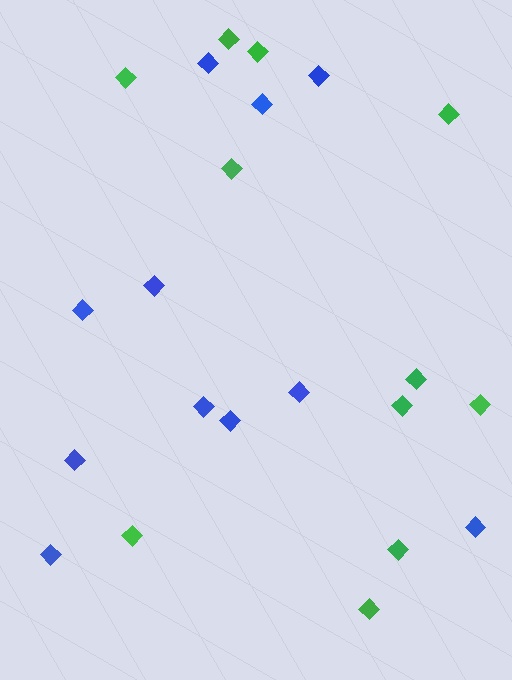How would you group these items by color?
There are 2 groups: one group of blue diamonds (11) and one group of green diamonds (11).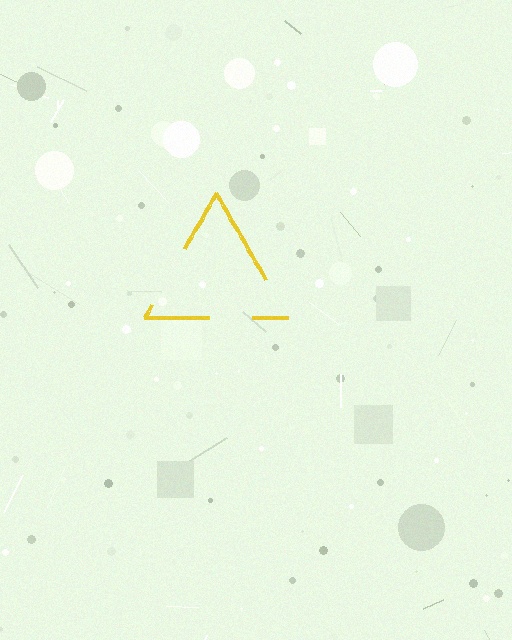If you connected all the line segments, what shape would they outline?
They would outline a triangle.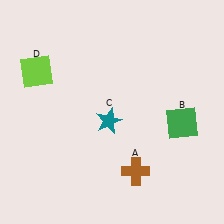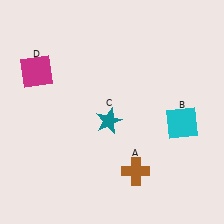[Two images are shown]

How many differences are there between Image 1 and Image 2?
There are 2 differences between the two images.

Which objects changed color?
B changed from green to cyan. D changed from lime to magenta.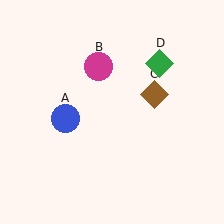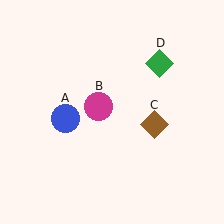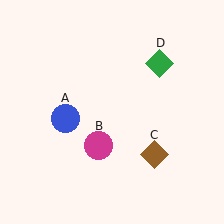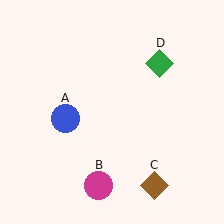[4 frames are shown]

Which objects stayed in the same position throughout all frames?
Blue circle (object A) and green diamond (object D) remained stationary.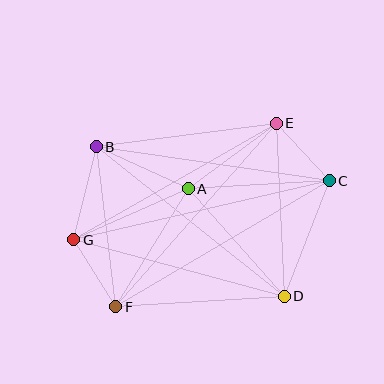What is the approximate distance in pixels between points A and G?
The distance between A and G is approximately 125 pixels.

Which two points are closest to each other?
Points C and E are closest to each other.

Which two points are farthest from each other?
Points C and G are farthest from each other.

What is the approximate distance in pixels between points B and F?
The distance between B and F is approximately 161 pixels.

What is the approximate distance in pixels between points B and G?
The distance between B and G is approximately 96 pixels.